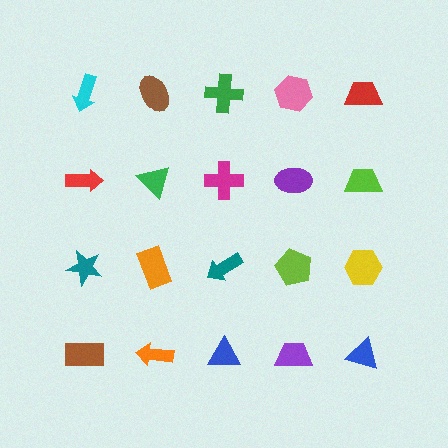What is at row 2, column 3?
A magenta cross.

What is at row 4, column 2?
An orange arrow.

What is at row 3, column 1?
A teal star.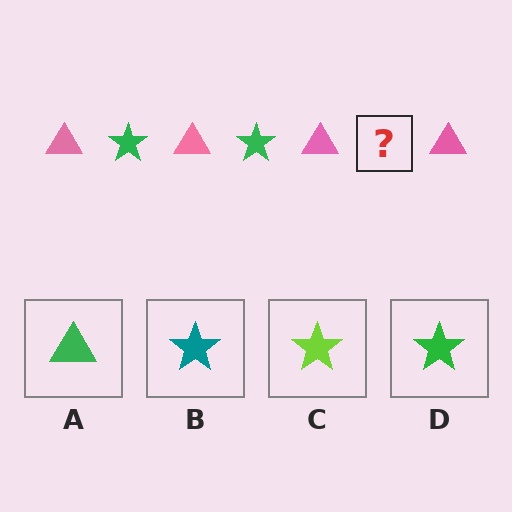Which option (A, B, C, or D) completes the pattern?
D.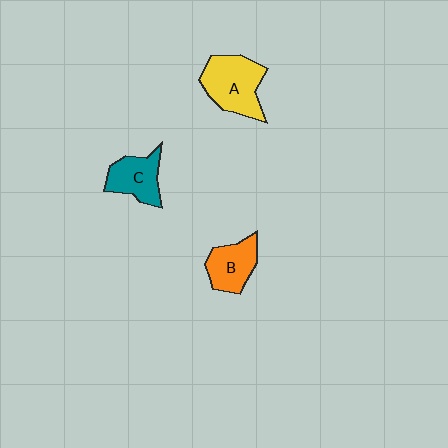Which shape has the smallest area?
Shape B (orange).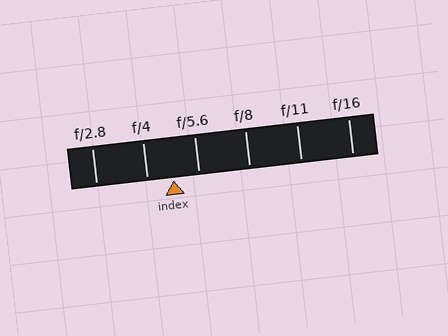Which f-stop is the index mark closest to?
The index mark is closest to f/4.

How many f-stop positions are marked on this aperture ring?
There are 6 f-stop positions marked.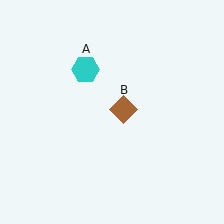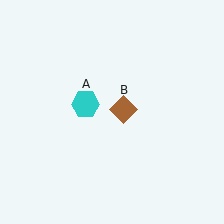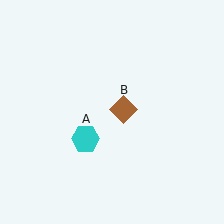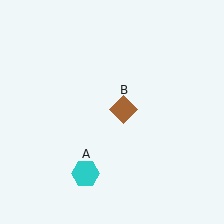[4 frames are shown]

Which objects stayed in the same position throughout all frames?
Brown diamond (object B) remained stationary.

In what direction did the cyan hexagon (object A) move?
The cyan hexagon (object A) moved down.